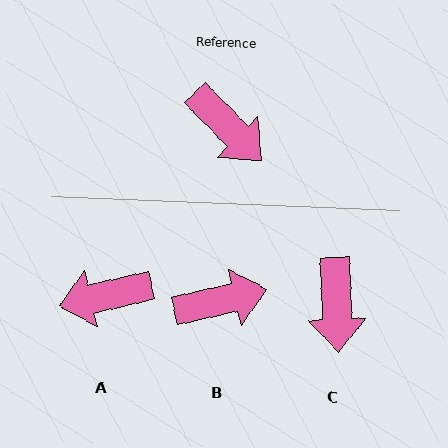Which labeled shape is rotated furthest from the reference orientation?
A, about 122 degrees away.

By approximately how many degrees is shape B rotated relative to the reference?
Approximately 59 degrees counter-clockwise.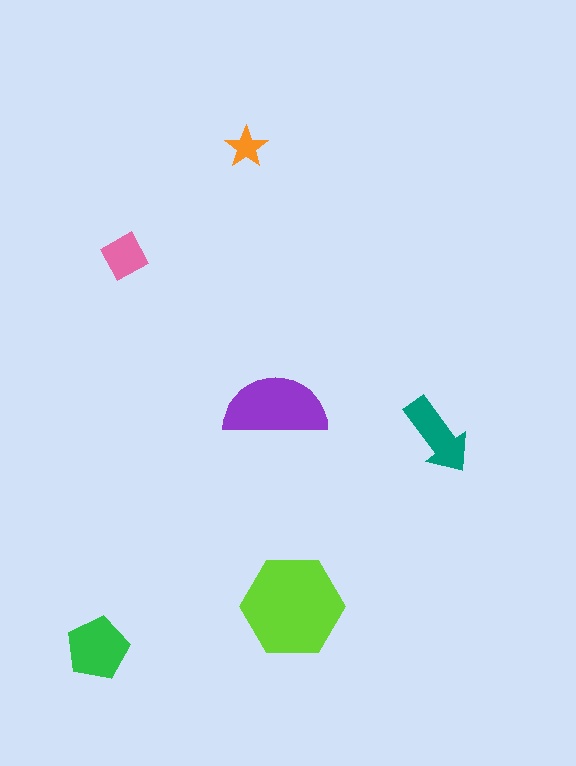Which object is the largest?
The lime hexagon.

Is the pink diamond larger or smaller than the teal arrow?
Smaller.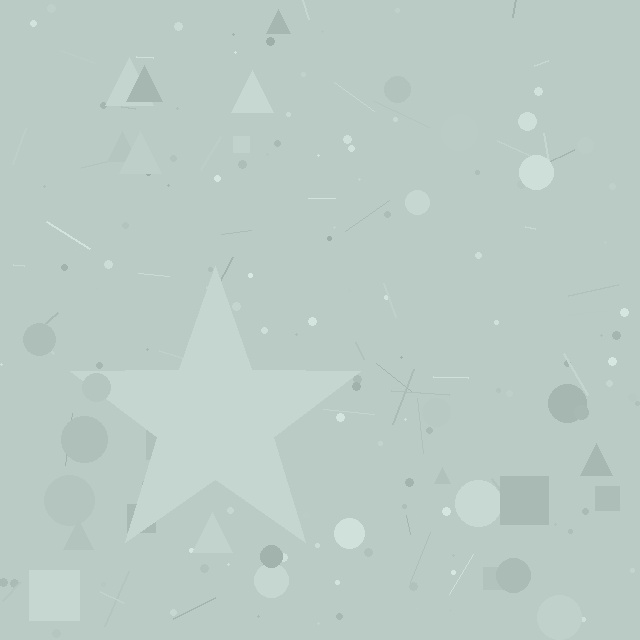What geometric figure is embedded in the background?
A star is embedded in the background.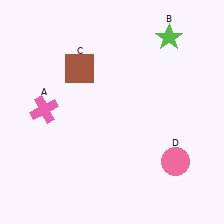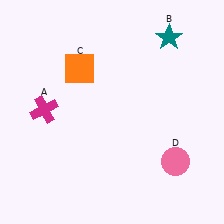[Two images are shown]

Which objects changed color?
A changed from pink to magenta. B changed from lime to teal. C changed from brown to orange.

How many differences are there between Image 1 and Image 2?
There are 3 differences between the two images.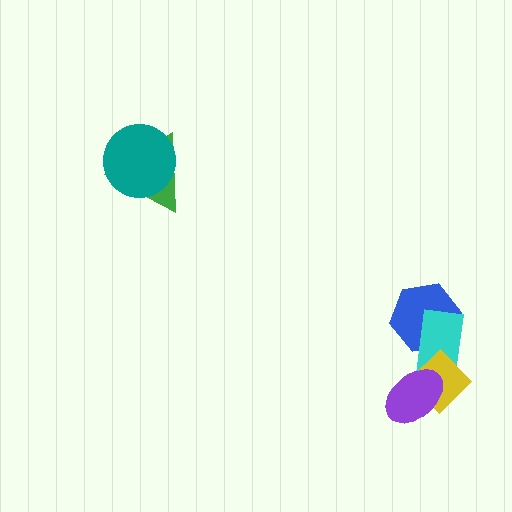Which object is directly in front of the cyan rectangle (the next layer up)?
The yellow diamond is directly in front of the cyan rectangle.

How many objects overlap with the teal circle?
1 object overlaps with the teal circle.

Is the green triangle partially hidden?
Yes, it is partially covered by another shape.